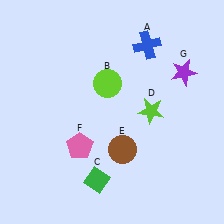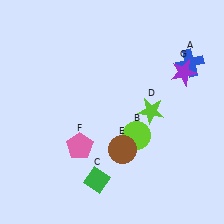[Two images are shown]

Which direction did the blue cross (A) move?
The blue cross (A) moved right.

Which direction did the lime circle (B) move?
The lime circle (B) moved down.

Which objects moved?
The objects that moved are: the blue cross (A), the lime circle (B).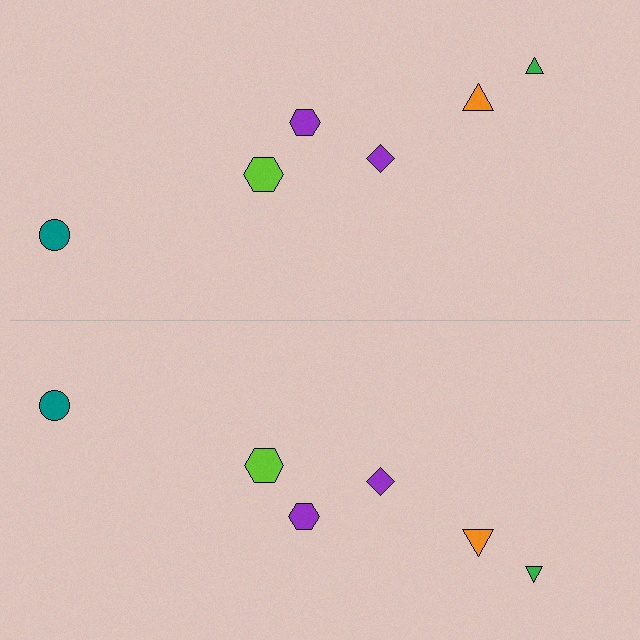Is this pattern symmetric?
Yes, this pattern has bilateral (reflection) symmetry.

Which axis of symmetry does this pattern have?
The pattern has a horizontal axis of symmetry running through the center of the image.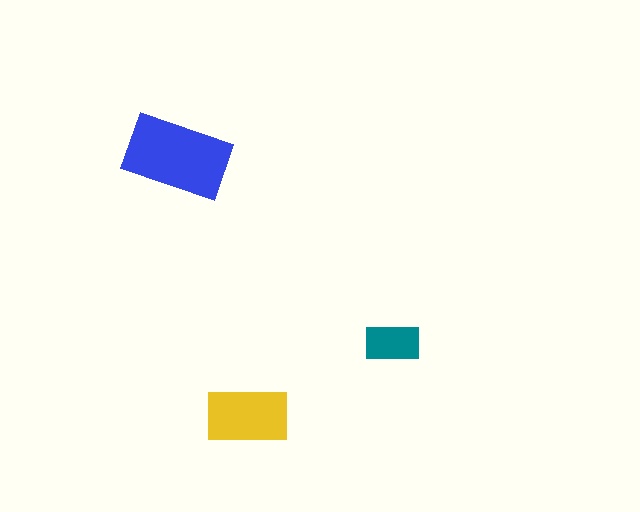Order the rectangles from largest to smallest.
the blue one, the yellow one, the teal one.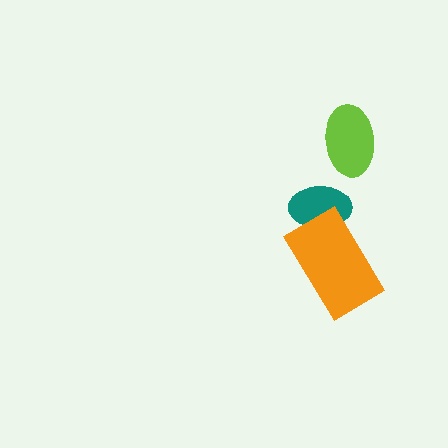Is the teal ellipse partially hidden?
Yes, it is partially covered by another shape.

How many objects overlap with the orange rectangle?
1 object overlaps with the orange rectangle.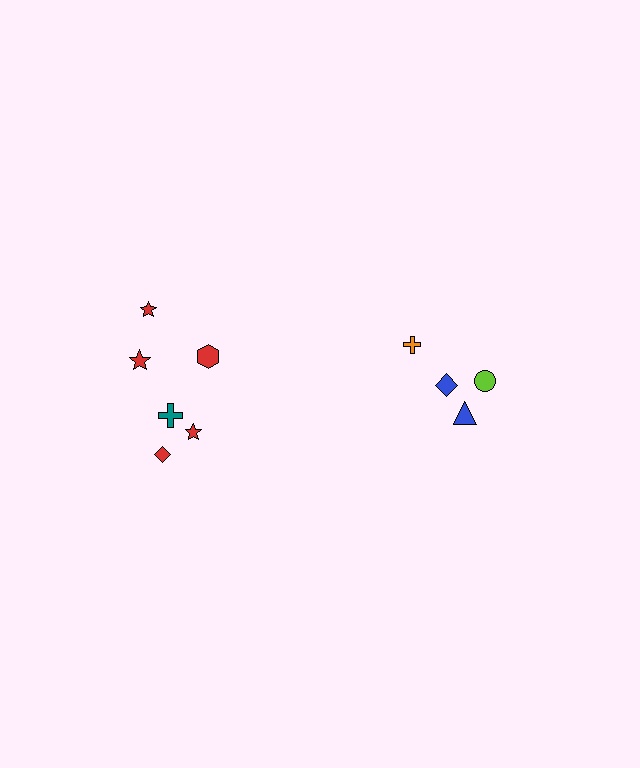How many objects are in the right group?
There are 4 objects.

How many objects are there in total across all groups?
There are 10 objects.